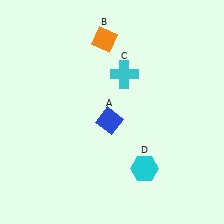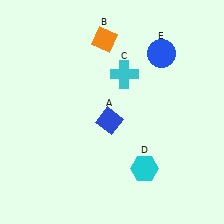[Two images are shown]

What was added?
A blue circle (E) was added in Image 2.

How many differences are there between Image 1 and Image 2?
There is 1 difference between the two images.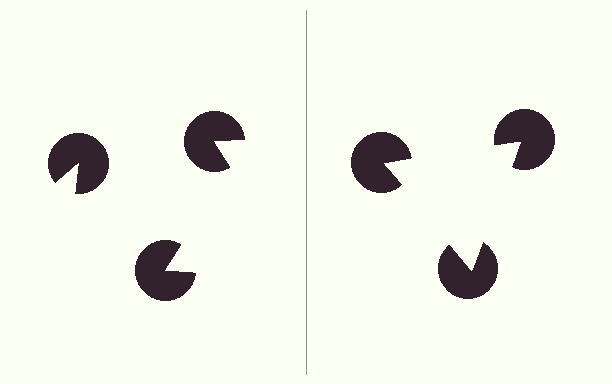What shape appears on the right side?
An illusory triangle.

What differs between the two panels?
The pac-man discs are positioned identically on both sides; only the wedge orientations differ. On the right they align to a triangle; on the left they are misaligned.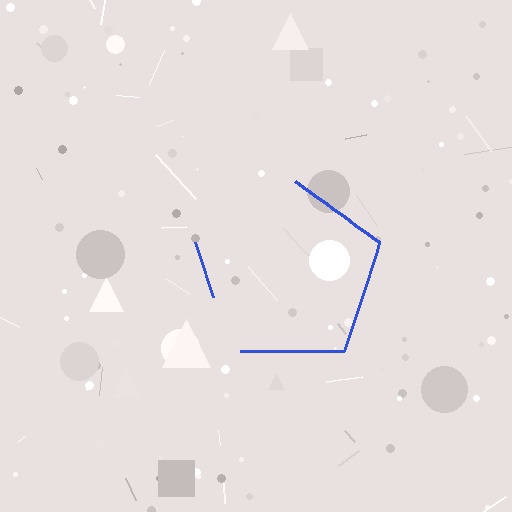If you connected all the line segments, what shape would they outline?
They would outline a pentagon.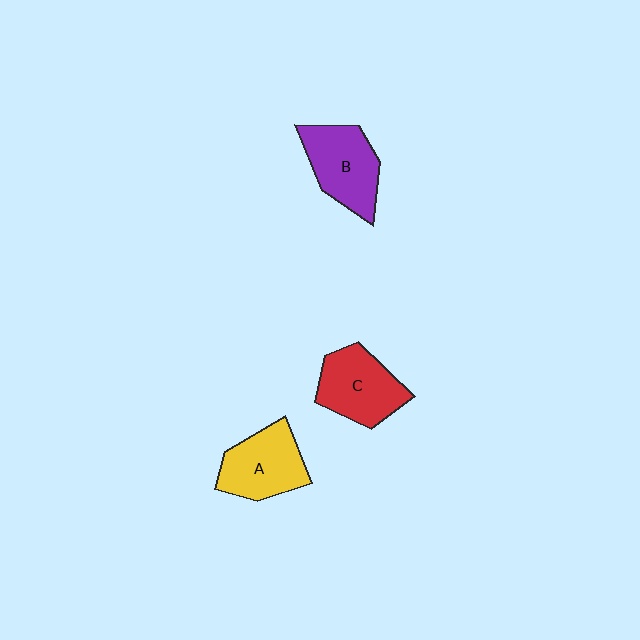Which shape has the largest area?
Shape B (purple).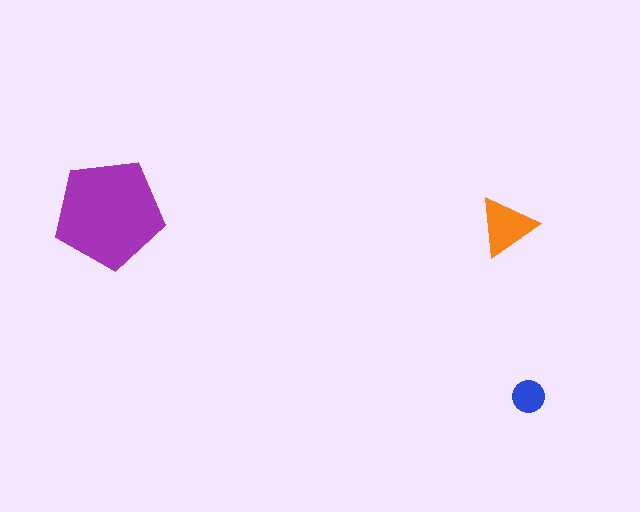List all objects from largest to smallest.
The purple pentagon, the orange triangle, the blue circle.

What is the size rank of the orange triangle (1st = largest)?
2nd.